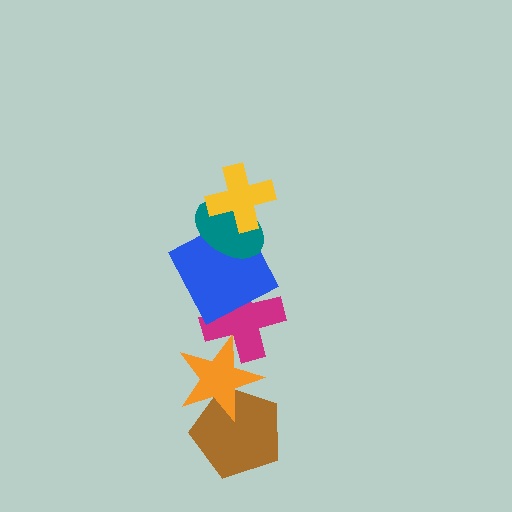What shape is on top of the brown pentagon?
The orange star is on top of the brown pentagon.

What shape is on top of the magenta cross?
The blue square is on top of the magenta cross.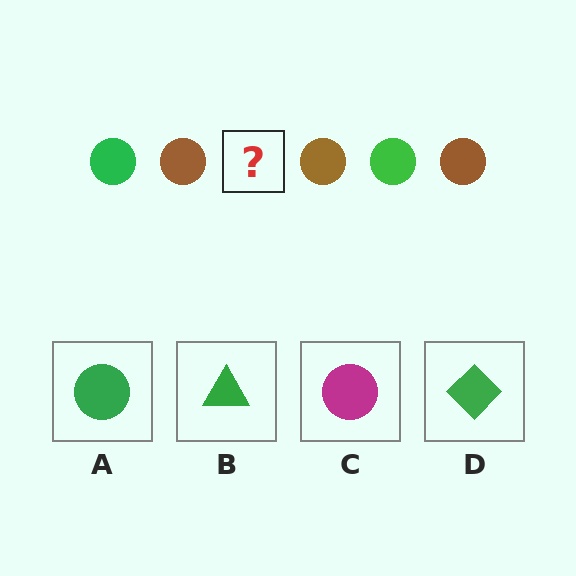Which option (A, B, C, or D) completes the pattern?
A.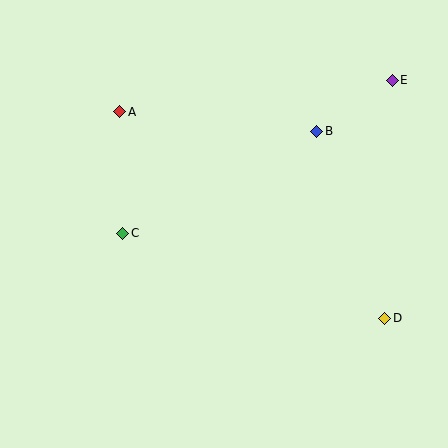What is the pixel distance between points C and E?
The distance between C and E is 310 pixels.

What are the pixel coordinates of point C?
Point C is at (123, 233).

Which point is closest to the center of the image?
Point C at (123, 233) is closest to the center.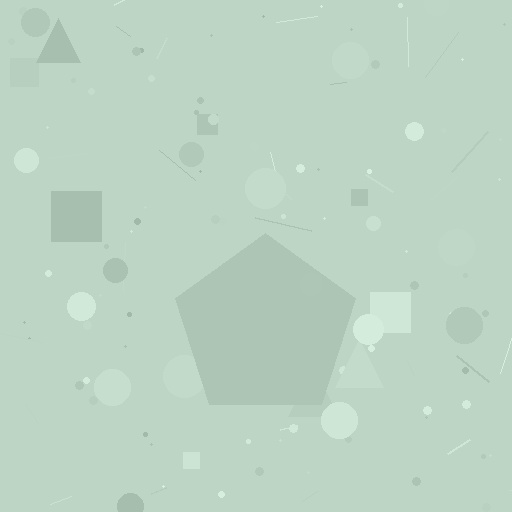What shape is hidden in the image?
A pentagon is hidden in the image.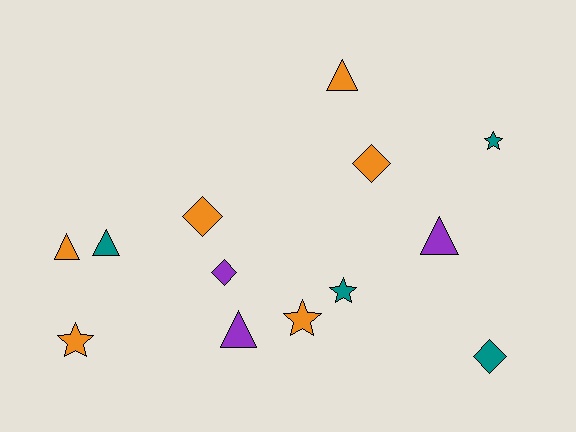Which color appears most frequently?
Orange, with 6 objects.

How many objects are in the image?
There are 13 objects.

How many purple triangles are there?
There are 2 purple triangles.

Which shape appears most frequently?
Triangle, with 5 objects.